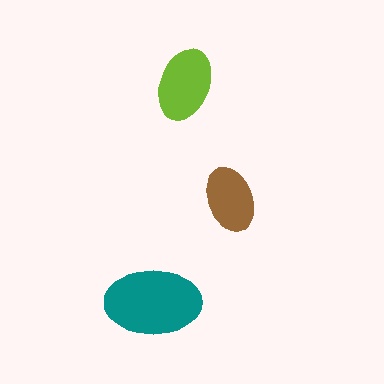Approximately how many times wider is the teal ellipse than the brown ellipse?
About 1.5 times wider.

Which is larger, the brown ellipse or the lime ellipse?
The lime one.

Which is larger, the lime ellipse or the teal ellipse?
The teal one.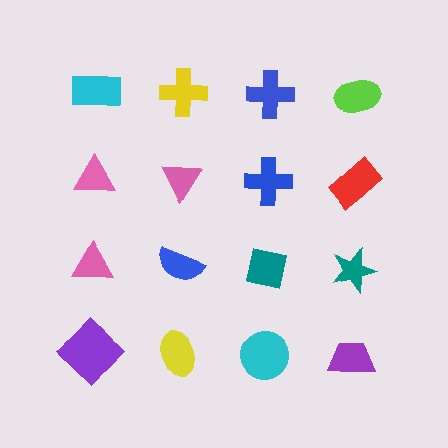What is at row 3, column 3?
A teal square.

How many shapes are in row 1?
4 shapes.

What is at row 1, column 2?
A yellow cross.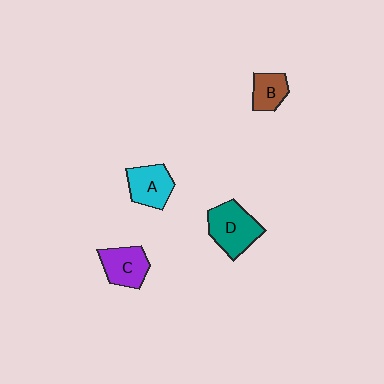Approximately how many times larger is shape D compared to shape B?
Approximately 1.7 times.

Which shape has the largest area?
Shape D (teal).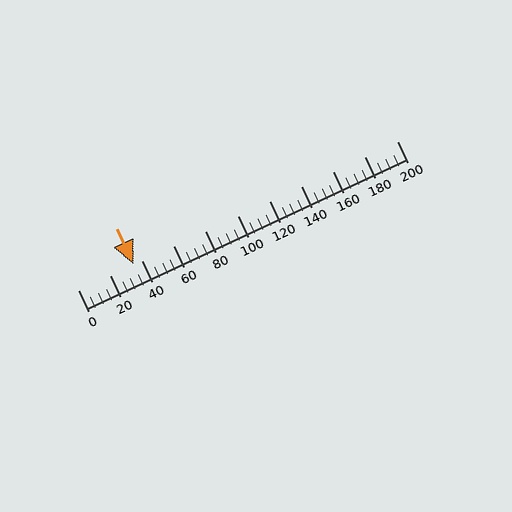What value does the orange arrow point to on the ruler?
The orange arrow points to approximately 35.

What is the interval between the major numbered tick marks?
The major tick marks are spaced 20 units apart.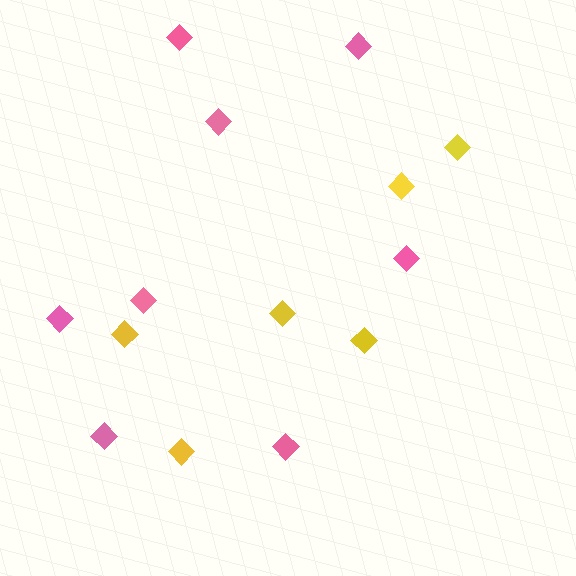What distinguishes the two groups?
There are 2 groups: one group of yellow diamonds (6) and one group of pink diamonds (8).